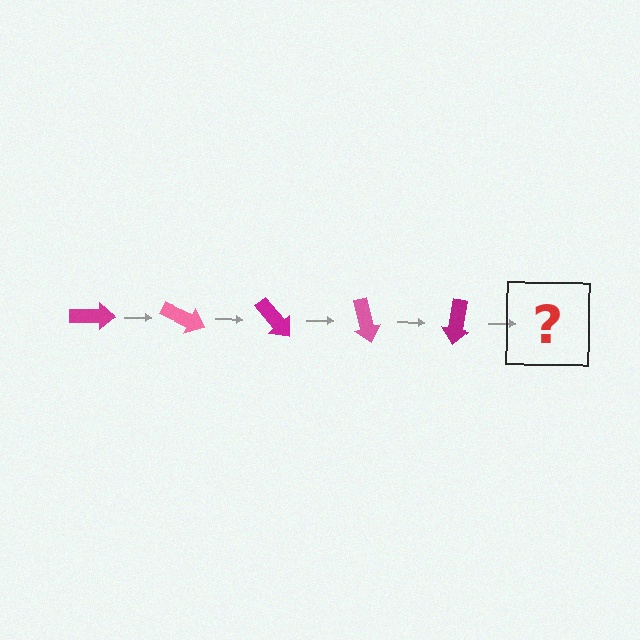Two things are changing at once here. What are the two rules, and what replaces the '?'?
The two rules are that it rotates 25 degrees each step and the color cycles through magenta and pink. The '?' should be a pink arrow, rotated 125 degrees from the start.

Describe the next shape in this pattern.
It should be a pink arrow, rotated 125 degrees from the start.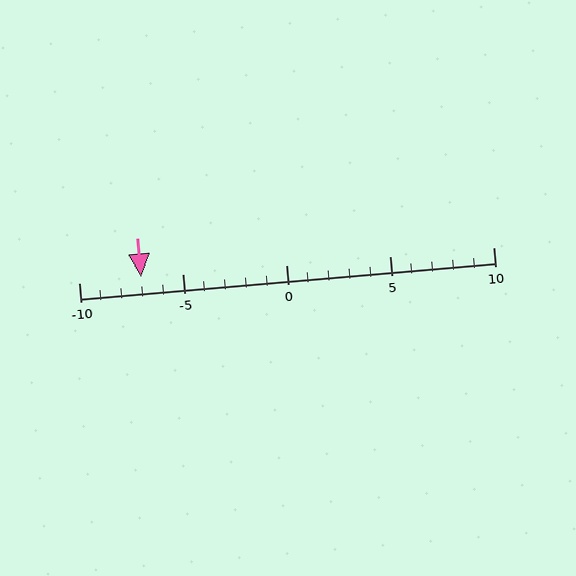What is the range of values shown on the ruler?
The ruler shows values from -10 to 10.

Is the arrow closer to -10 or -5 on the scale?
The arrow is closer to -5.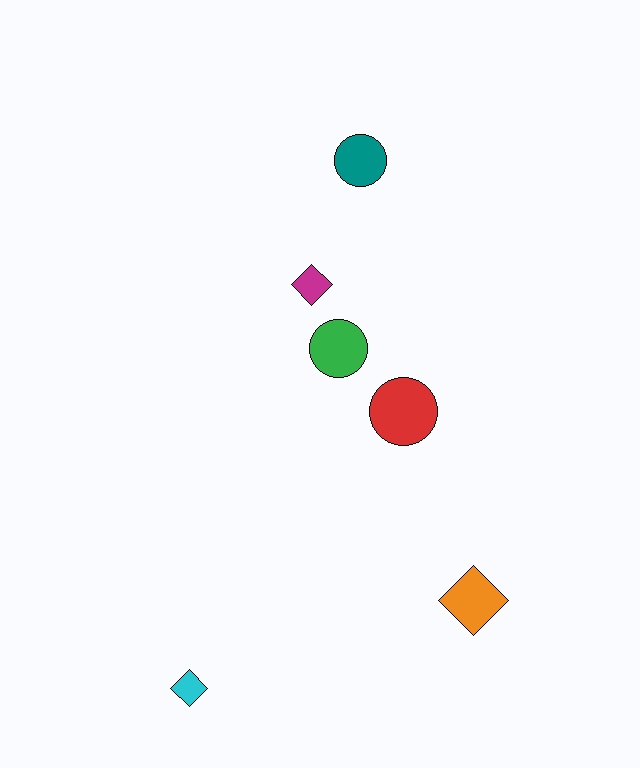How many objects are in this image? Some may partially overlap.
There are 6 objects.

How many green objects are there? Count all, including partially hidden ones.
There is 1 green object.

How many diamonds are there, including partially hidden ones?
There are 3 diamonds.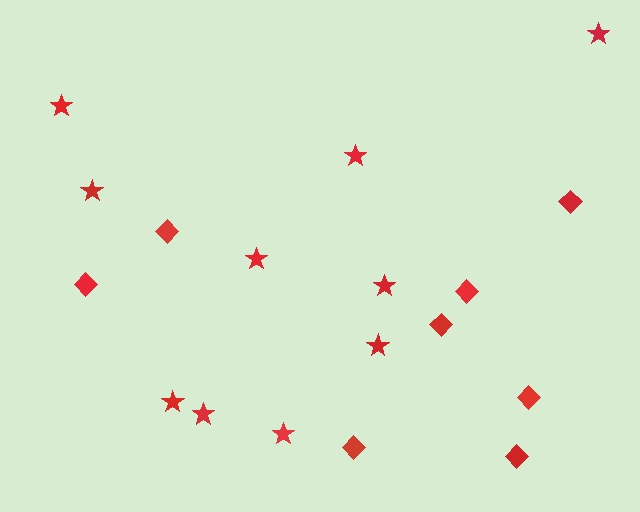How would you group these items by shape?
There are 2 groups: one group of diamonds (8) and one group of stars (10).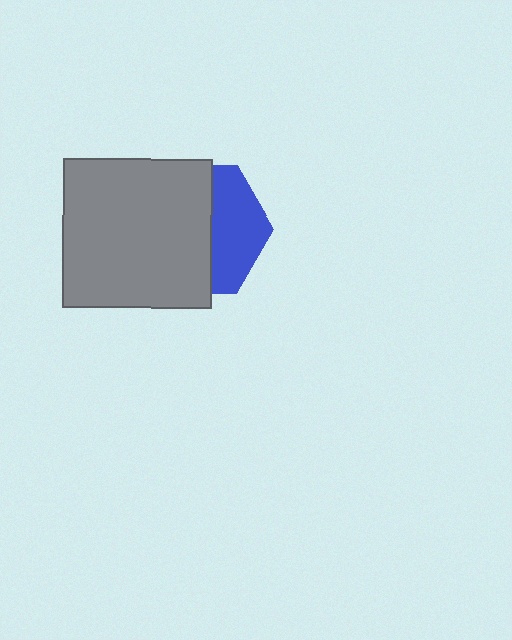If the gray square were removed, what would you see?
You would see the complete blue hexagon.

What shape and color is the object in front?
The object in front is a gray square.